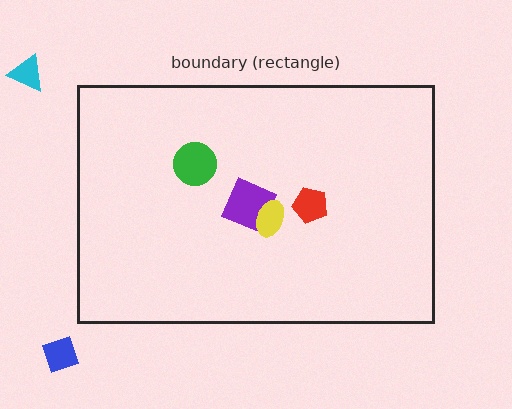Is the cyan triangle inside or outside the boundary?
Outside.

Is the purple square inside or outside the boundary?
Inside.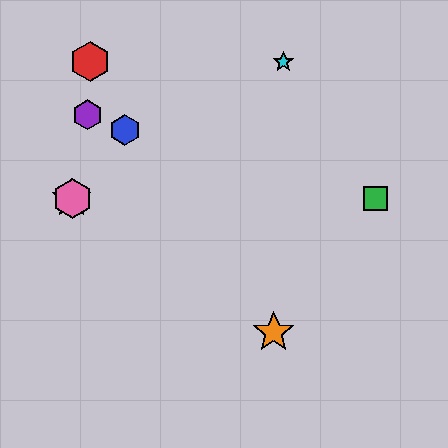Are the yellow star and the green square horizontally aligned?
Yes, both are at y≈199.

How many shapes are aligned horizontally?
3 shapes (the green square, the yellow star, the pink hexagon) are aligned horizontally.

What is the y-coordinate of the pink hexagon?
The pink hexagon is at y≈199.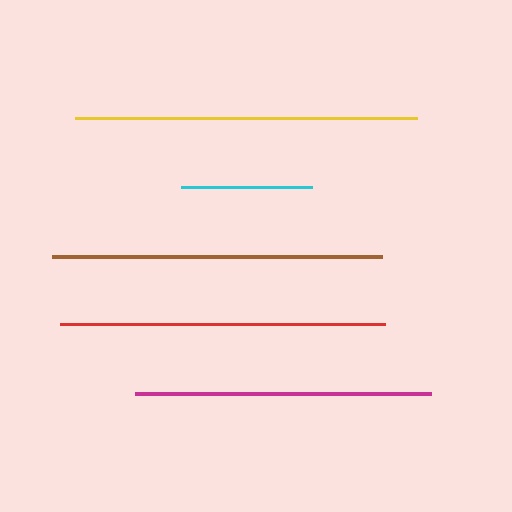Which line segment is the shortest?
The cyan line is the shortest at approximately 131 pixels.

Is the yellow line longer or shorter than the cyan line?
The yellow line is longer than the cyan line.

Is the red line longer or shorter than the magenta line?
The red line is longer than the magenta line.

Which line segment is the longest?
The yellow line is the longest at approximately 342 pixels.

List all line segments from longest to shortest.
From longest to shortest: yellow, brown, red, magenta, cyan.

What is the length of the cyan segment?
The cyan segment is approximately 131 pixels long.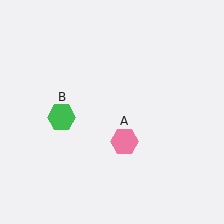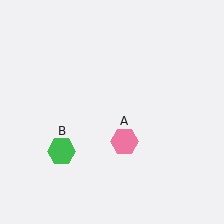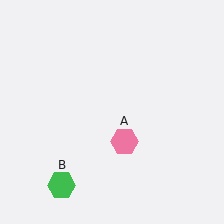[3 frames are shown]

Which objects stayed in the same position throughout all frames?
Pink hexagon (object A) remained stationary.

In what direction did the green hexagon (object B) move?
The green hexagon (object B) moved down.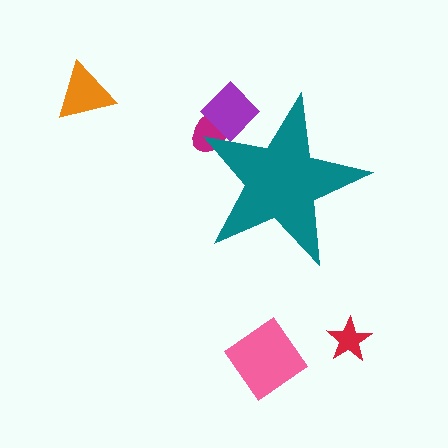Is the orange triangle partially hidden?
No, the orange triangle is fully visible.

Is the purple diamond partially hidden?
Yes, the purple diamond is partially hidden behind the teal star.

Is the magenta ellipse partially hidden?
Yes, the magenta ellipse is partially hidden behind the teal star.